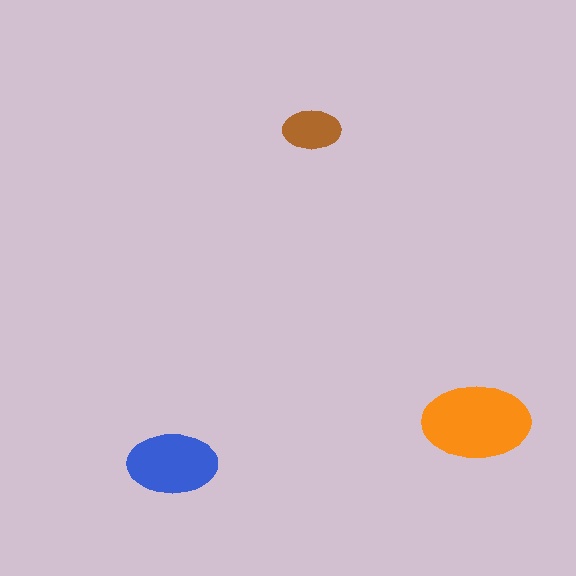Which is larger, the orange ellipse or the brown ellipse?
The orange one.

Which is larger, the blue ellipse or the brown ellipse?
The blue one.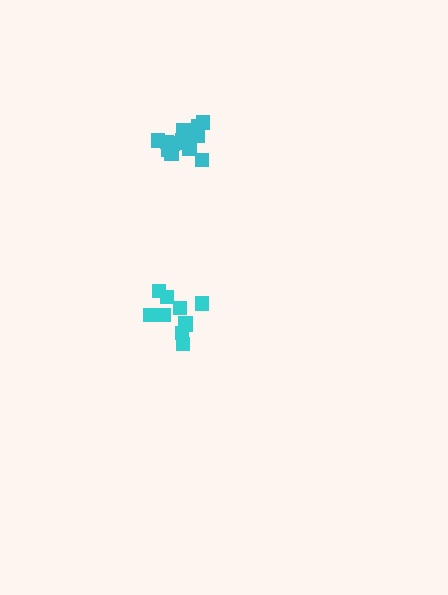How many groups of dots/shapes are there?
There are 2 groups.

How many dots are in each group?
Group 1: 10 dots, Group 2: 15 dots (25 total).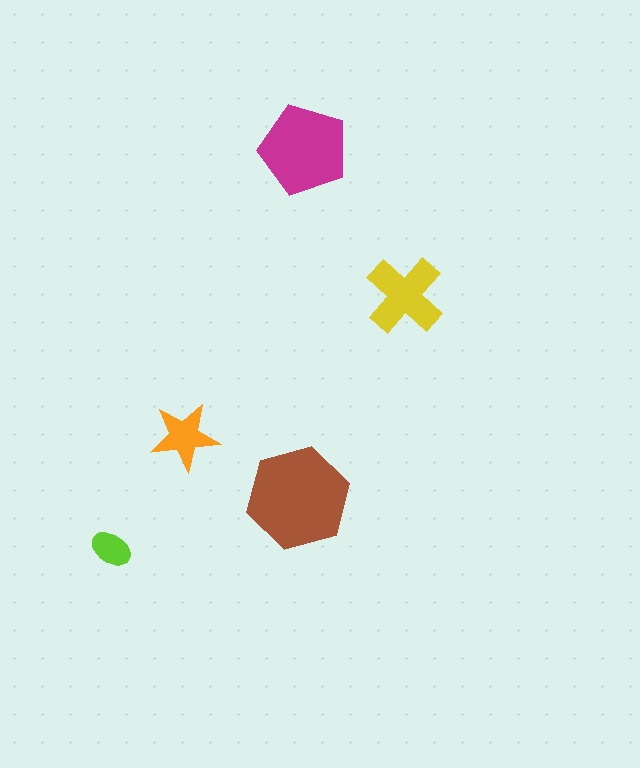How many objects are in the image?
There are 5 objects in the image.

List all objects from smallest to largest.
The lime ellipse, the orange star, the yellow cross, the magenta pentagon, the brown hexagon.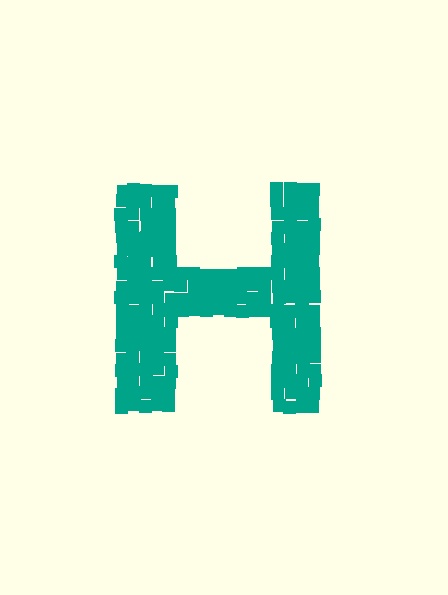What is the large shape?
The large shape is the letter H.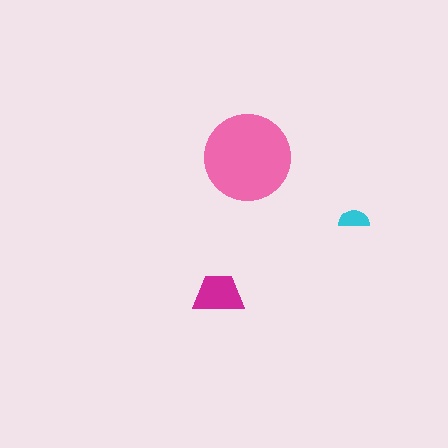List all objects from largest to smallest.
The pink circle, the magenta trapezoid, the cyan semicircle.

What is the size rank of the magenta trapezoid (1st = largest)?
2nd.